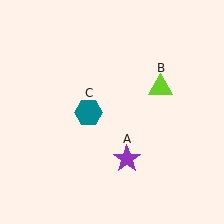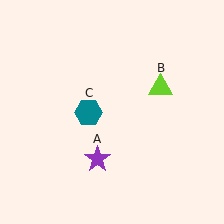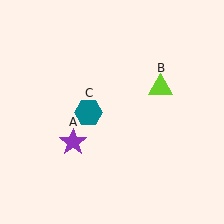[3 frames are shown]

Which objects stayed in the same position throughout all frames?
Lime triangle (object B) and teal hexagon (object C) remained stationary.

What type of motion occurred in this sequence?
The purple star (object A) rotated clockwise around the center of the scene.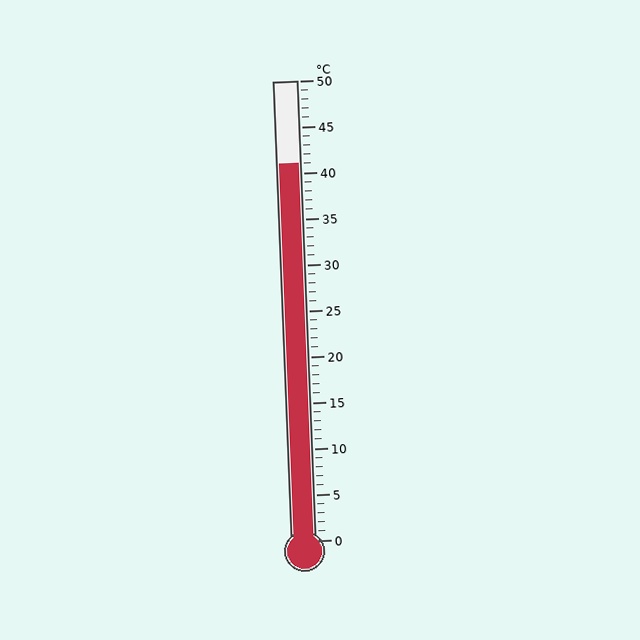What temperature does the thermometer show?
The thermometer shows approximately 41°C.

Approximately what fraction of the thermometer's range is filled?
The thermometer is filled to approximately 80% of its range.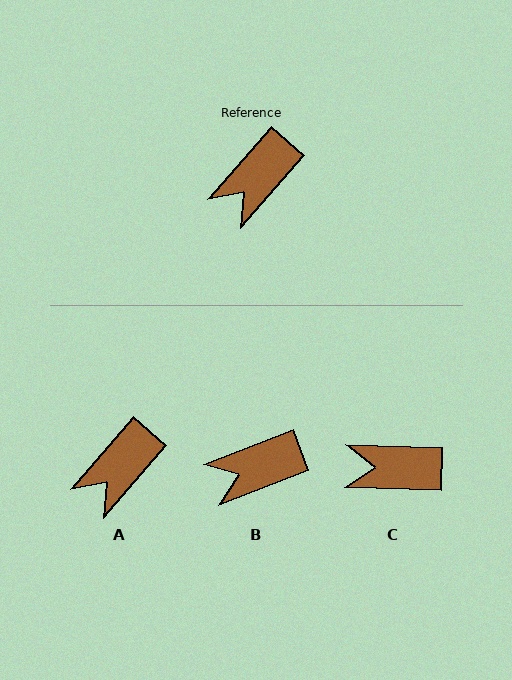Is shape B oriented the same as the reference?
No, it is off by about 28 degrees.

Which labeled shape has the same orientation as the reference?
A.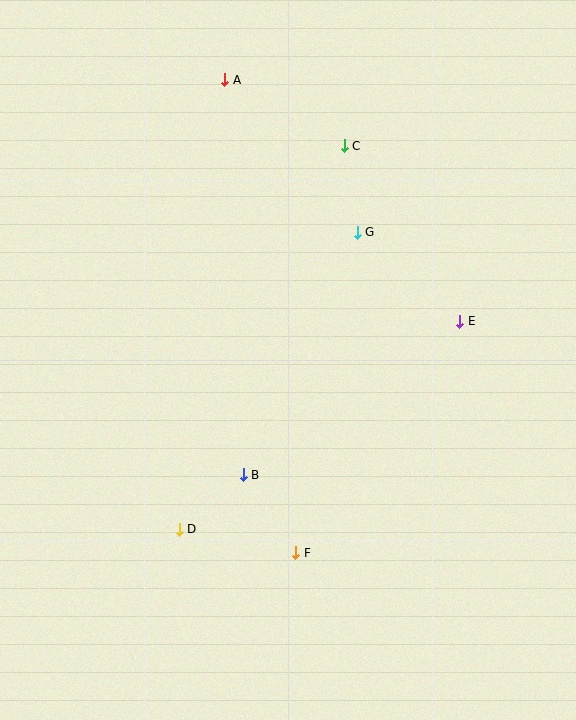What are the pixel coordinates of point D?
Point D is at (179, 529).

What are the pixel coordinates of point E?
Point E is at (460, 321).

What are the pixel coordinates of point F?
Point F is at (296, 553).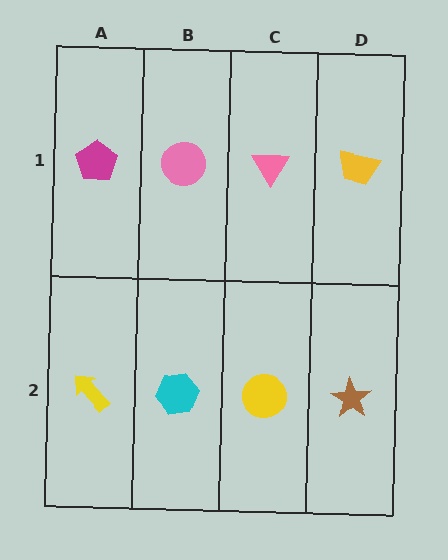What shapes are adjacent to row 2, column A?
A magenta pentagon (row 1, column A), a cyan hexagon (row 2, column B).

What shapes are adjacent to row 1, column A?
A yellow arrow (row 2, column A), a pink circle (row 1, column B).